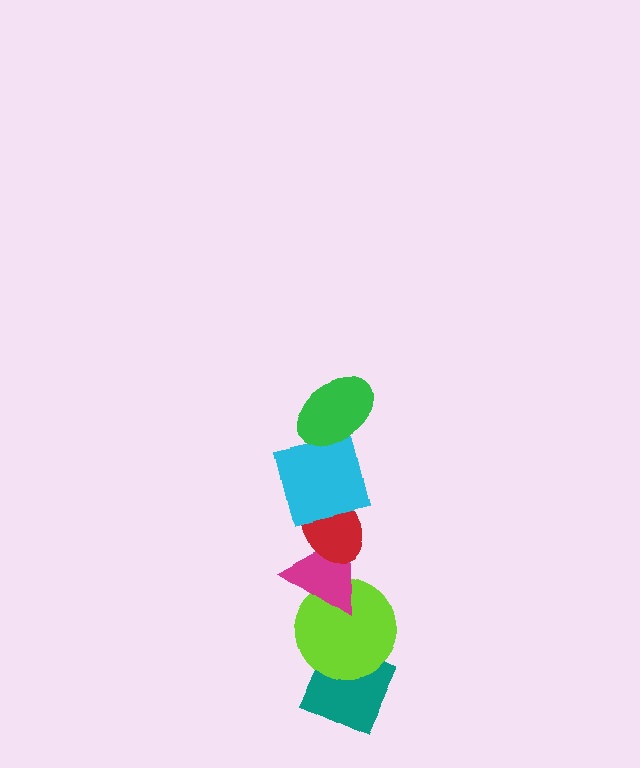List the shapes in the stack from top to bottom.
From top to bottom: the green ellipse, the cyan square, the red ellipse, the magenta triangle, the lime circle, the teal diamond.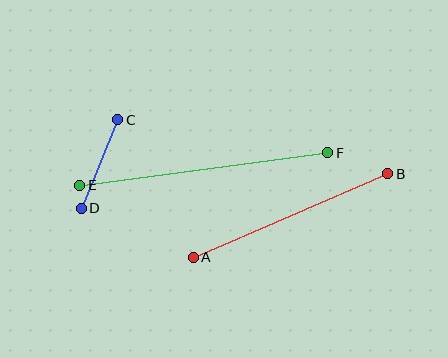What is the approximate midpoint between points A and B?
The midpoint is at approximately (291, 215) pixels.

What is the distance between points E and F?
The distance is approximately 250 pixels.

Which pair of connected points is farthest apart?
Points E and F are farthest apart.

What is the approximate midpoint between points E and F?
The midpoint is at approximately (204, 169) pixels.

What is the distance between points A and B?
The distance is approximately 212 pixels.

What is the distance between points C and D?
The distance is approximately 96 pixels.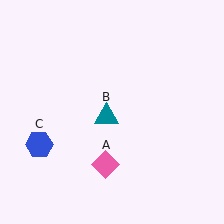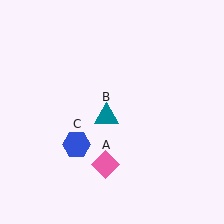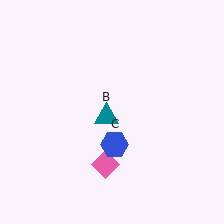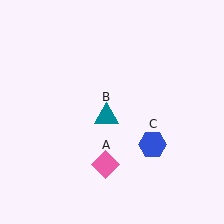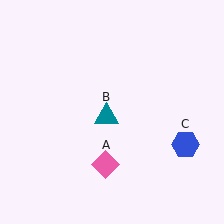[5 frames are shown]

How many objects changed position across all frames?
1 object changed position: blue hexagon (object C).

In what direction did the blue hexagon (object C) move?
The blue hexagon (object C) moved right.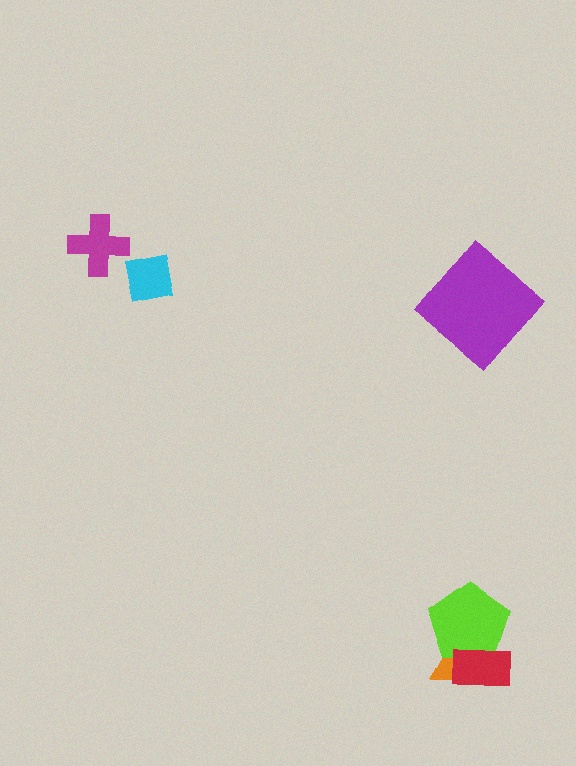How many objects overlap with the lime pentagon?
2 objects overlap with the lime pentagon.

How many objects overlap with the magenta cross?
0 objects overlap with the magenta cross.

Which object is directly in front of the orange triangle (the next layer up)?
The lime pentagon is directly in front of the orange triangle.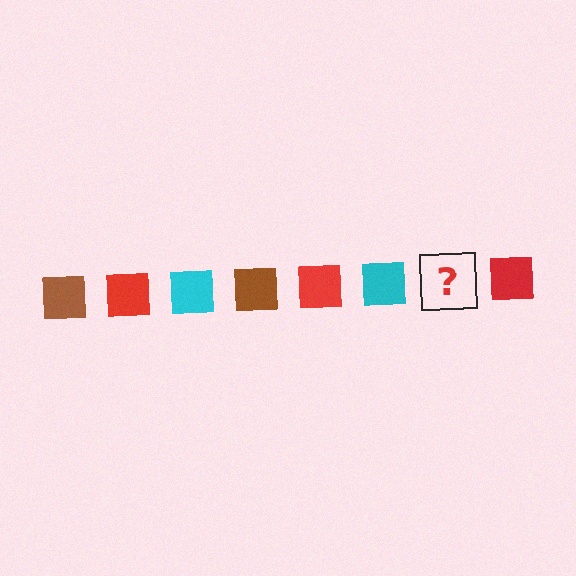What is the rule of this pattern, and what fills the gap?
The rule is that the pattern cycles through brown, red, cyan squares. The gap should be filled with a brown square.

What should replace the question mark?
The question mark should be replaced with a brown square.